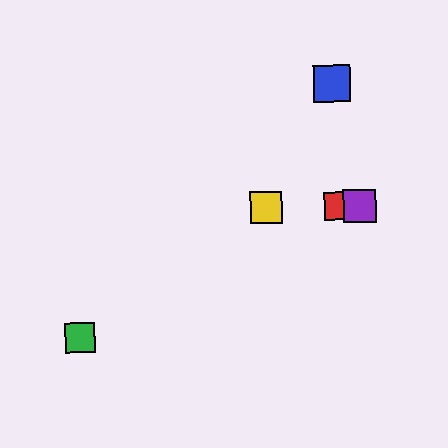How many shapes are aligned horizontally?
3 shapes (the red square, the yellow square, the purple square) are aligned horizontally.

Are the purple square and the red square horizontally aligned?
Yes, both are at y≈206.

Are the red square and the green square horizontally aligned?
No, the red square is at y≈206 and the green square is at y≈338.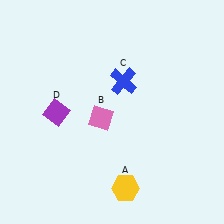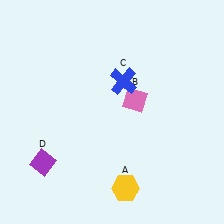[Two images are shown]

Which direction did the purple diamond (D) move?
The purple diamond (D) moved down.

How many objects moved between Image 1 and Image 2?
2 objects moved between the two images.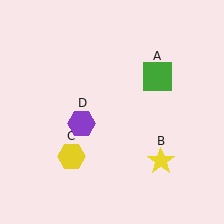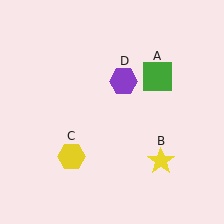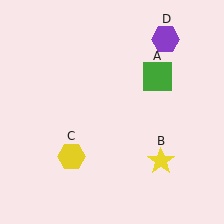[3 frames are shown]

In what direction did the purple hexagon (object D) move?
The purple hexagon (object D) moved up and to the right.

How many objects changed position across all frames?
1 object changed position: purple hexagon (object D).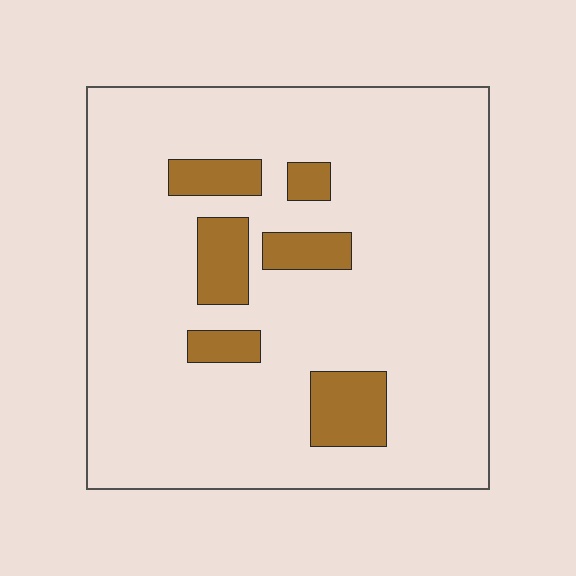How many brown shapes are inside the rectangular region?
6.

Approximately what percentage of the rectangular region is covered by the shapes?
Approximately 15%.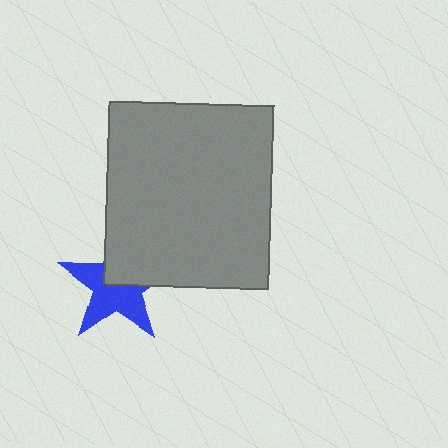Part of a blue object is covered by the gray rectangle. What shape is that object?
It is a star.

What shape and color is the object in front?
The object in front is a gray rectangle.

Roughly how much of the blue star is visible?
About half of it is visible (roughly 58%).